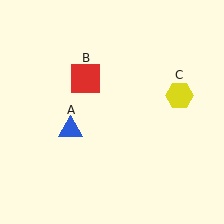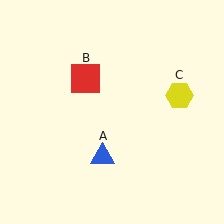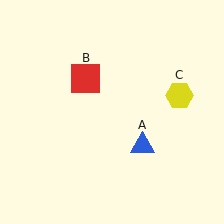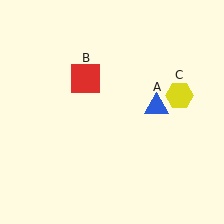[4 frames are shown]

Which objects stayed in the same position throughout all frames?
Red square (object B) and yellow hexagon (object C) remained stationary.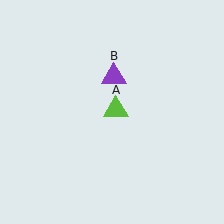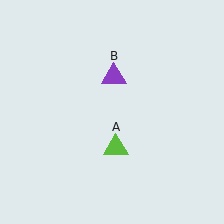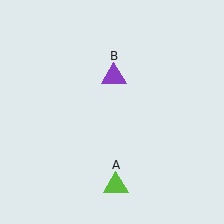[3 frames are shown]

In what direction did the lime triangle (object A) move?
The lime triangle (object A) moved down.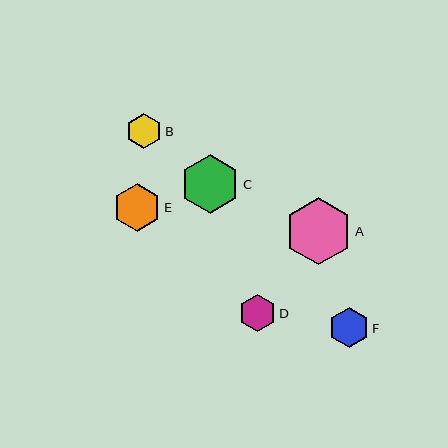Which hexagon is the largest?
Hexagon A is the largest with a size of approximately 68 pixels.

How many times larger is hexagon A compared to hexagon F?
Hexagon A is approximately 1.7 times the size of hexagon F.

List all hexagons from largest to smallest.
From largest to smallest: A, C, E, F, D, B.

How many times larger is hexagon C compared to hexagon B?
Hexagon C is approximately 1.6 times the size of hexagon B.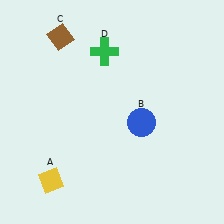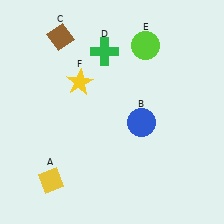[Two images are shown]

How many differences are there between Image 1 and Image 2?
There are 2 differences between the two images.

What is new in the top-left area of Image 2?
A yellow star (F) was added in the top-left area of Image 2.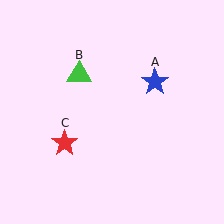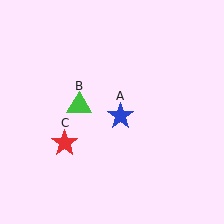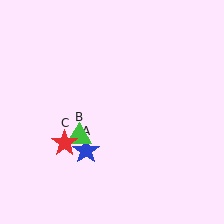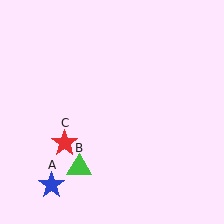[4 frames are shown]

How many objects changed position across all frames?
2 objects changed position: blue star (object A), green triangle (object B).